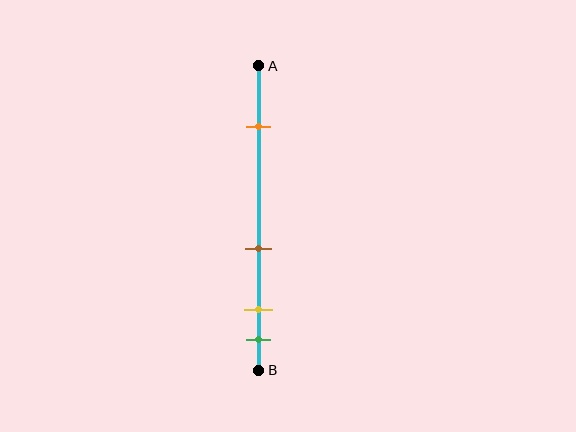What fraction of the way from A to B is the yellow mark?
The yellow mark is approximately 80% (0.8) of the way from A to B.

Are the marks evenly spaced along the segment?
No, the marks are not evenly spaced.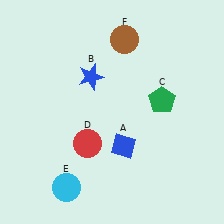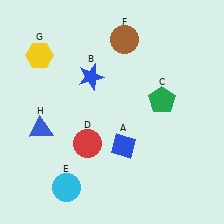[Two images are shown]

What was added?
A yellow hexagon (G), a blue triangle (H) were added in Image 2.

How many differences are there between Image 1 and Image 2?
There are 2 differences between the two images.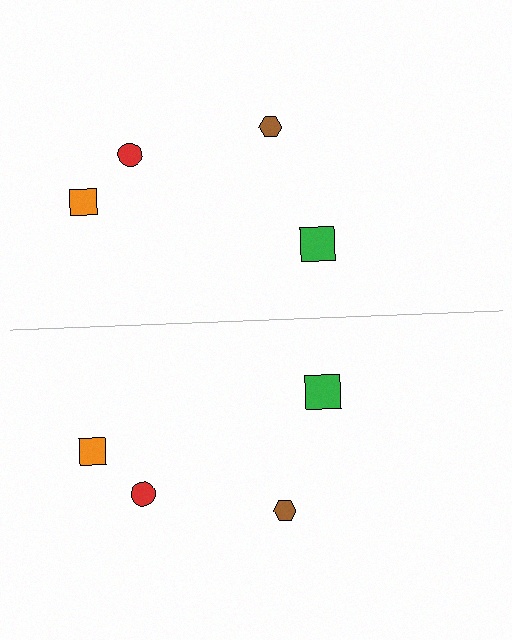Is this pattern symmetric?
Yes, this pattern has bilateral (reflection) symmetry.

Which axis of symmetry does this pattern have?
The pattern has a horizontal axis of symmetry running through the center of the image.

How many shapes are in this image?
There are 8 shapes in this image.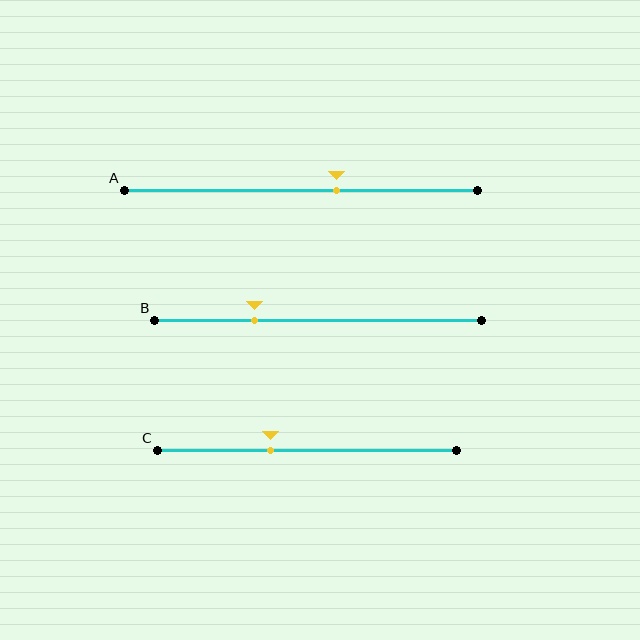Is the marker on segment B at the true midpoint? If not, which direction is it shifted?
No, the marker on segment B is shifted to the left by about 20% of the segment length.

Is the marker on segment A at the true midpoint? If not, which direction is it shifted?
No, the marker on segment A is shifted to the right by about 10% of the segment length.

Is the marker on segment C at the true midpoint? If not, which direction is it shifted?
No, the marker on segment C is shifted to the left by about 12% of the segment length.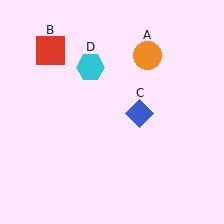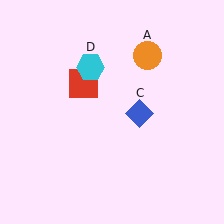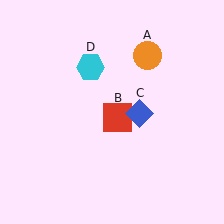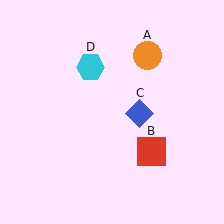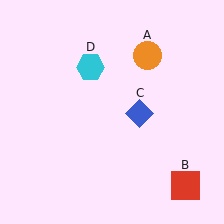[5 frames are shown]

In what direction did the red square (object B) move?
The red square (object B) moved down and to the right.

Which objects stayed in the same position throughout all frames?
Orange circle (object A) and blue diamond (object C) and cyan hexagon (object D) remained stationary.